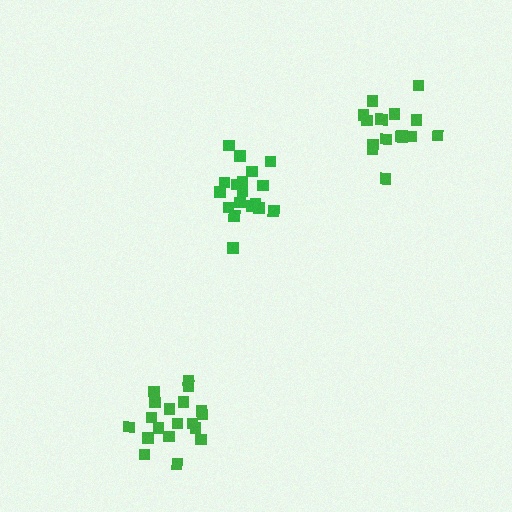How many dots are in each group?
Group 1: 19 dots, Group 2: 18 dots, Group 3: 16 dots (53 total).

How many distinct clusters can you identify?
There are 3 distinct clusters.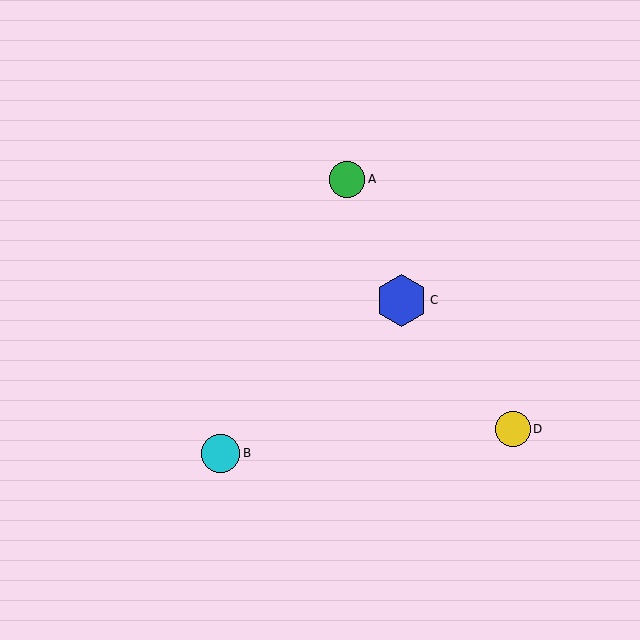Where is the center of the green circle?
The center of the green circle is at (347, 179).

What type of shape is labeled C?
Shape C is a blue hexagon.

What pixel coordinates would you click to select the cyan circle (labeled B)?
Click at (221, 453) to select the cyan circle B.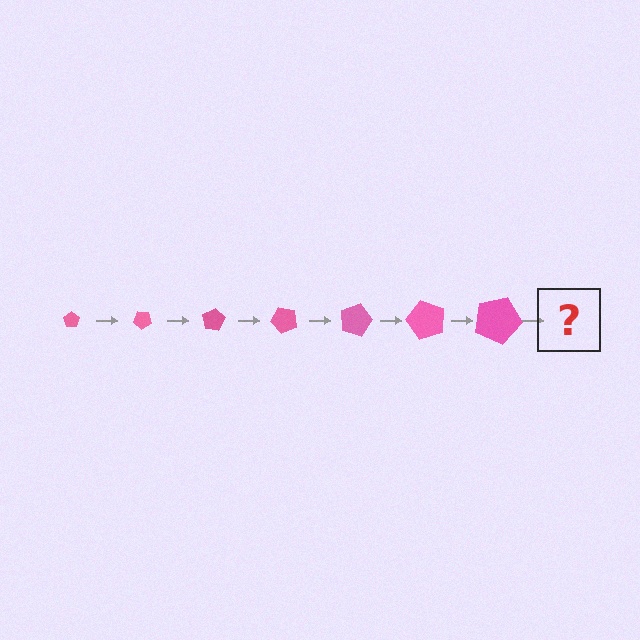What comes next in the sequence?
The next element should be a pentagon, larger than the previous one and rotated 280 degrees from the start.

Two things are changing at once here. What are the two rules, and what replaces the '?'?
The two rules are that the pentagon grows larger each step and it rotates 40 degrees each step. The '?' should be a pentagon, larger than the previous one and rotated 280 degrees from the start.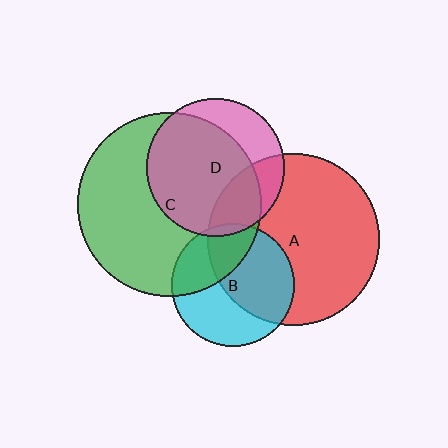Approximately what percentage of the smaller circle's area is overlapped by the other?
Approximately 25%.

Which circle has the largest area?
Circle C (green).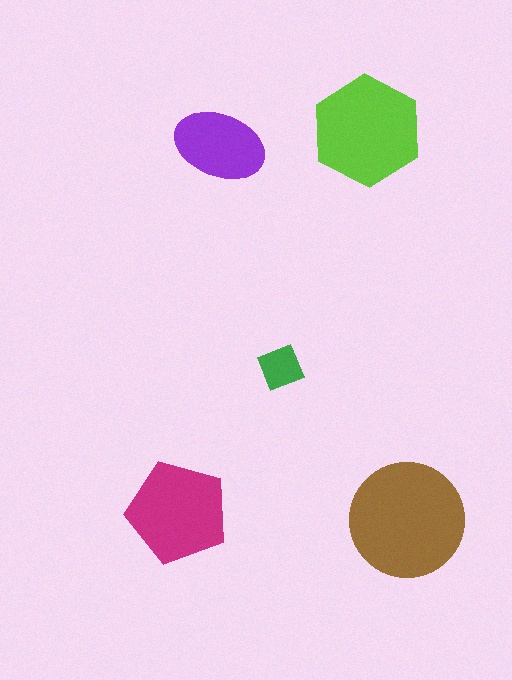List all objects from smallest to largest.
The green square, the purple ellipse, the magenta pentagon, the lime hexagon, the brown circle.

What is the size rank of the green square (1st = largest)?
5th.